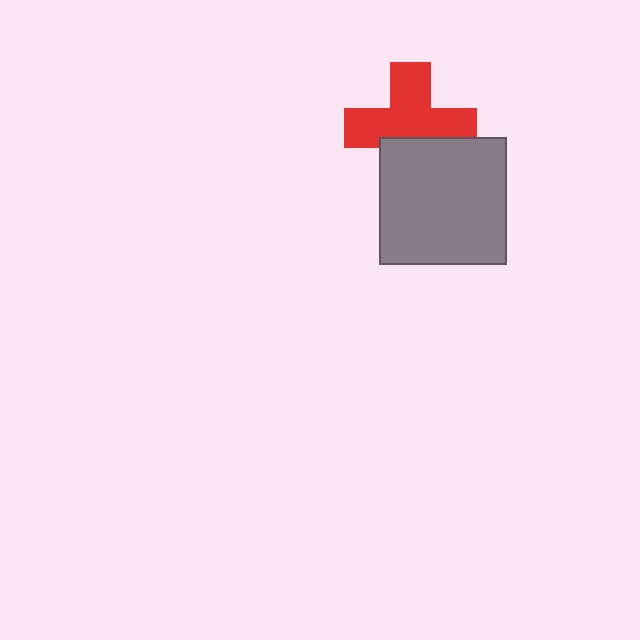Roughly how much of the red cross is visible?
Most of it is visible (roughly 68%).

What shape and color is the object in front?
The object in front is a gray square.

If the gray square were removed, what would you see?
You would see the complete red cross.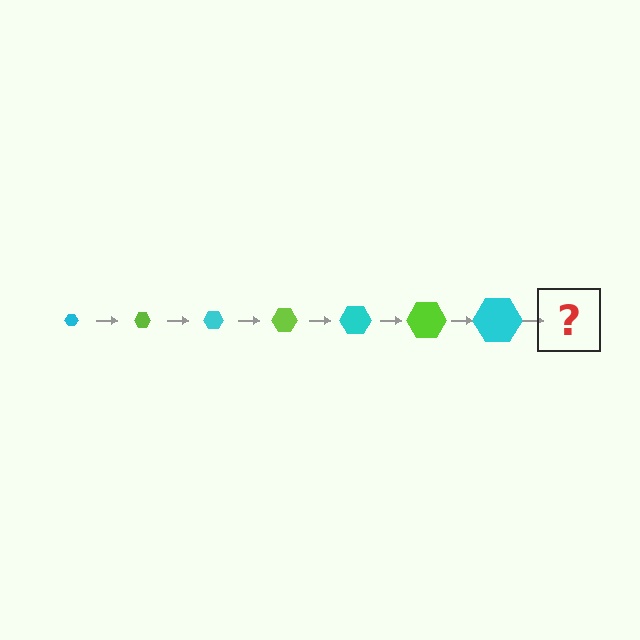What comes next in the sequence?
The next element should be a lime hexagon, larger than the previous one.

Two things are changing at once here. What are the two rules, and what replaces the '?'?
The two rules are that the hexagon grows larger each step and the color cycles through cyan and lime. The '?' should be a lime hexagon, larger than the previous one.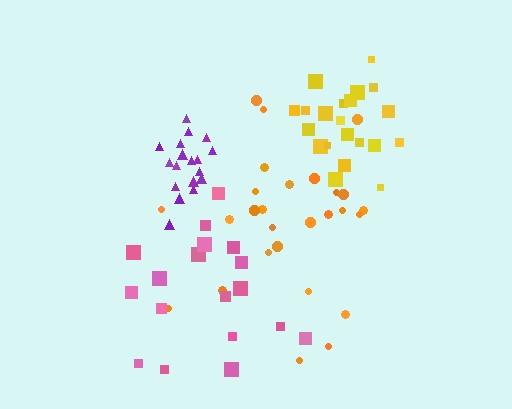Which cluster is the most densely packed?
Purple.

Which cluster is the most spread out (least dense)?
Pink.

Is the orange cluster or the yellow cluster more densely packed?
Yellow.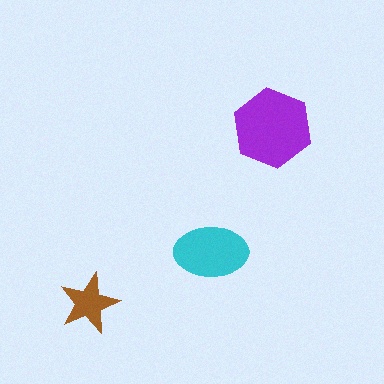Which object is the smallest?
The brown star.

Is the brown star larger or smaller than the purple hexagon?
Smaller.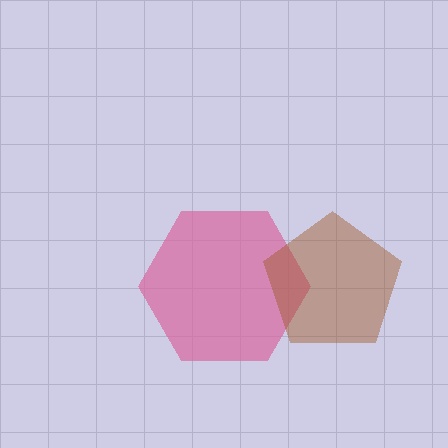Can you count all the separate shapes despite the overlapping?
Yes, there are 2 separate shapes.